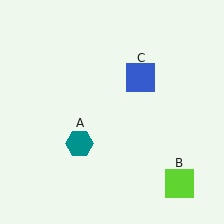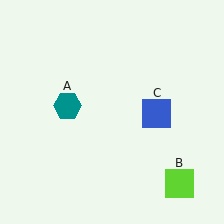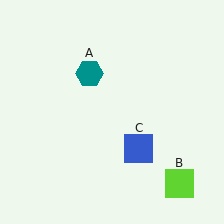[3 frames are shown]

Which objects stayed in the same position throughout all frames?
Lime square (object B) remained stationary.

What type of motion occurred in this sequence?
The teal hexagon (object A), blue square (object C) rotated clockwise around the center of the scene.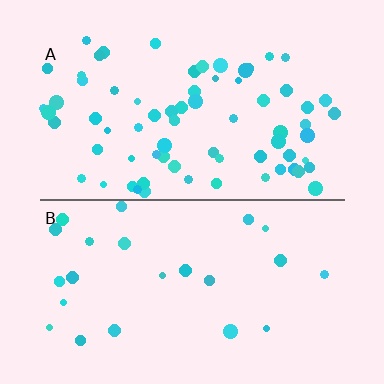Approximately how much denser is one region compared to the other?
Approximately 3.0× — region A over region B.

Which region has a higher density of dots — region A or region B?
A (the top).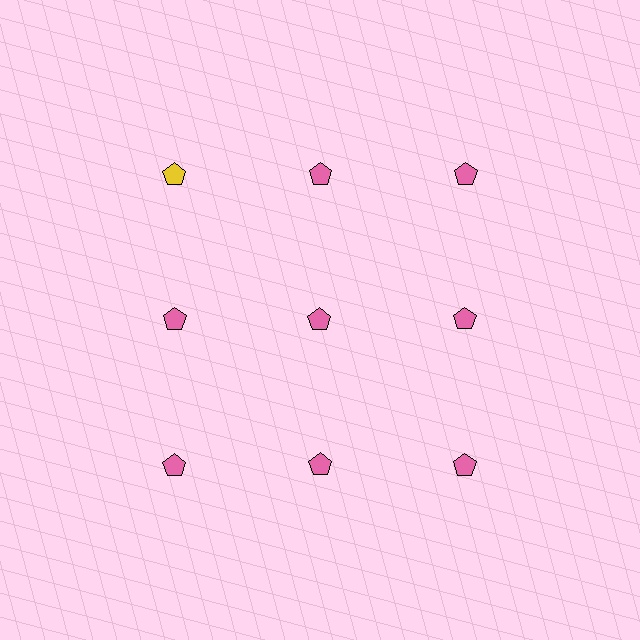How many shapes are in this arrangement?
There are 9 shapes arranged in a grid pattern.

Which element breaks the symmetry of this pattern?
The yellow pentagon in the top row, leftmost column breaks the symmetry. All other shapes are pink pentagons.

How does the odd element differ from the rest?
It has a different color: yellow instead of pink.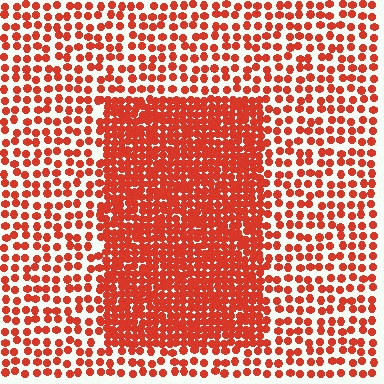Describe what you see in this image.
The image contains small red elements arranged at two different densities. A rectangle-shaped region is visible where the elements are more densely packed than the surrounding area.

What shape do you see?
I see a rectangle.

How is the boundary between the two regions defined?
The boundary is defined by a change in element density (approximately 2.3x ratio). All elements are the same color, size, and shape.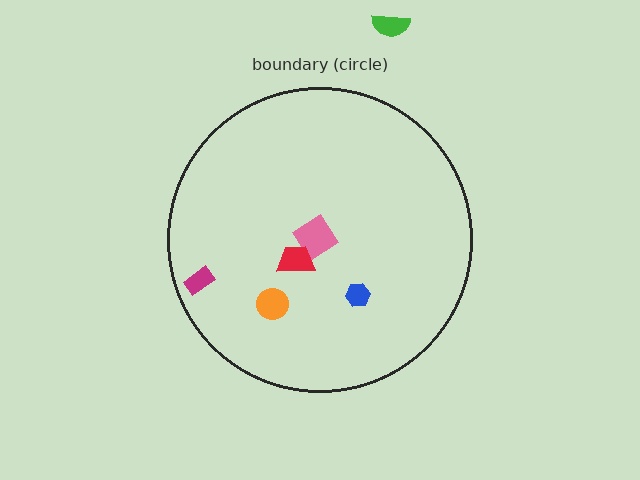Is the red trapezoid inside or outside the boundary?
Inside.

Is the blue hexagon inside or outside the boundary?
Inside.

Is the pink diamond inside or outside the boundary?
Inside.